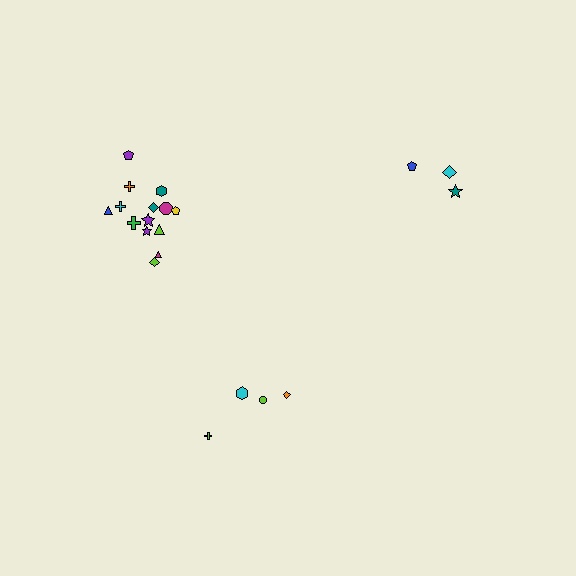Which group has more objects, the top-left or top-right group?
The top-left group.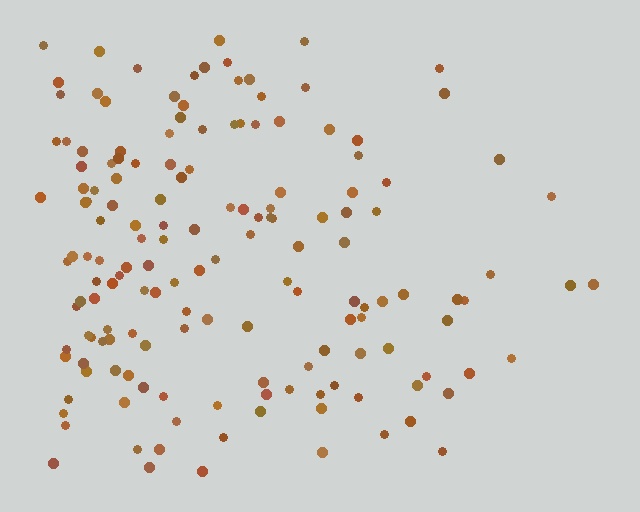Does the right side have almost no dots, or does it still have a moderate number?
Still a moderate number, just noticeably fewer than the left.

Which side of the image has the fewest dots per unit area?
The right.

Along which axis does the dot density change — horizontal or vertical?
Horizontal.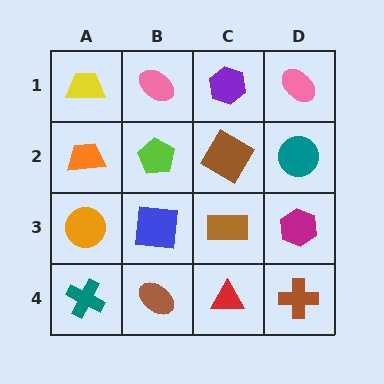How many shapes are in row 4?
4 shapes.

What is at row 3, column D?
A magenta hexagon.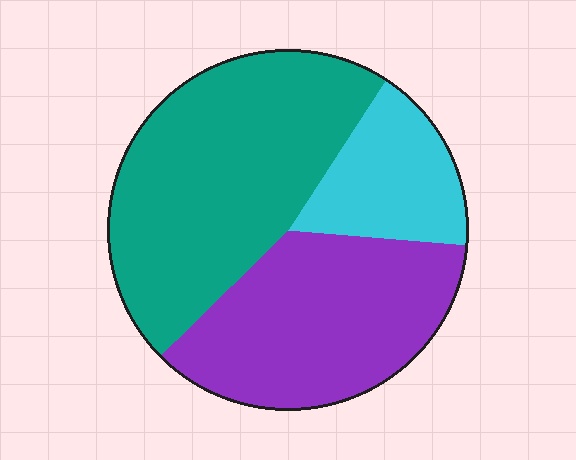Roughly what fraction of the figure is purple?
Purple covers about 35% of the figure.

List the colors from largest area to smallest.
From largest to smallest: teal, purple, cyan.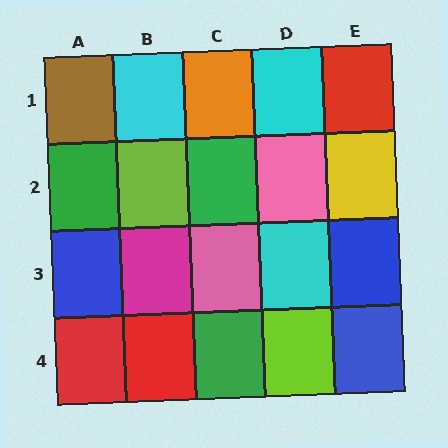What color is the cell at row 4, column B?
Red.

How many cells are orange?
1 cell is orange.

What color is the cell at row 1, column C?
Orange.